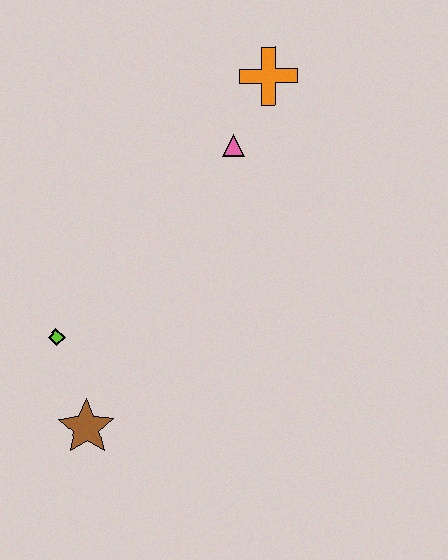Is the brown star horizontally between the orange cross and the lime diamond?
Yes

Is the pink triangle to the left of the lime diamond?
No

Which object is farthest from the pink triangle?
The brown star is farthest from the pink triangle.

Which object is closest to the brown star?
The lime diamond is closest to the brown star.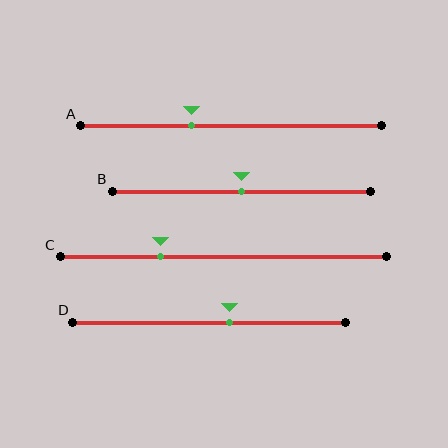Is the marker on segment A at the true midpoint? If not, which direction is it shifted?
No, the marker on segment A is shifted to the left by about 13% of the segment length.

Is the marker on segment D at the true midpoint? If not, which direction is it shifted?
No, the marker on segment D is shifted to the right by about 8% of the segment length.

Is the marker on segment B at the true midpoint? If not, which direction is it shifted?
Yes, the marker on segment B is at the true midpoint.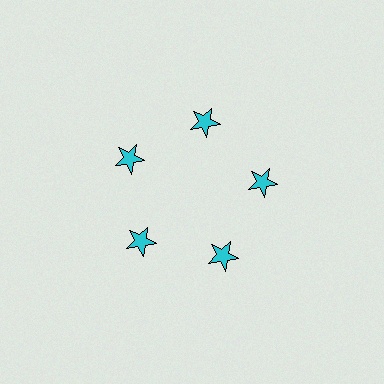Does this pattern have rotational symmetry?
Yes, this pattern has 5-fold rotational symmetry. It looks the same after rotating 72 degrees around the center.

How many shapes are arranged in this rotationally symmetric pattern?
There are 5 shapes, arranged in 5 groups of 1.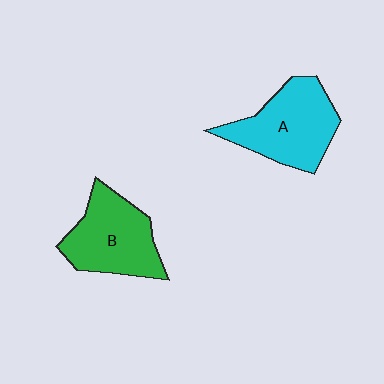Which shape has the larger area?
Shape A (cyan).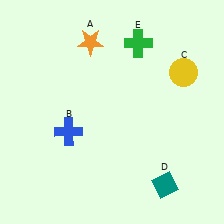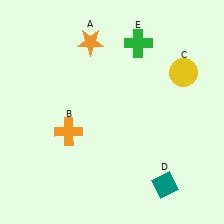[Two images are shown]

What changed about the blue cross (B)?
In Image 1, B is blue. In Image 2, it changed to orange.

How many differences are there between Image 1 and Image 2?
There is 1 difference between the two images.